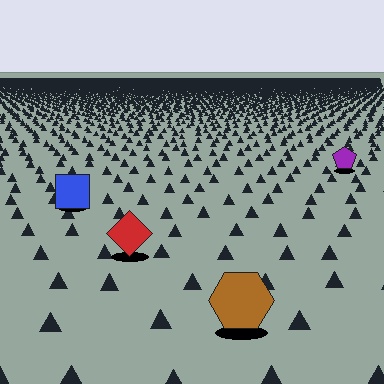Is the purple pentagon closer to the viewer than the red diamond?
No. The red diamond is closer — you can tell from the texture gradient: the ground texture is coarser near it.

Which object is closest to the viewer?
The brown hexagon is closest. The texture marks near it are larger and more spread out.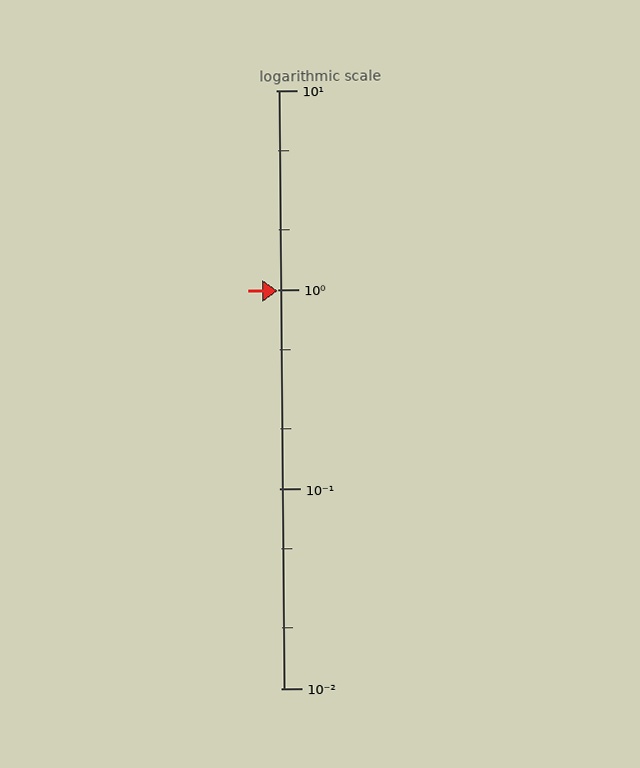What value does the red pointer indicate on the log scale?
The pointer indicates approximately 0.99.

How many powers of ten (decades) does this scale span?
The scale spans 3 decades, from 0.01 to 10.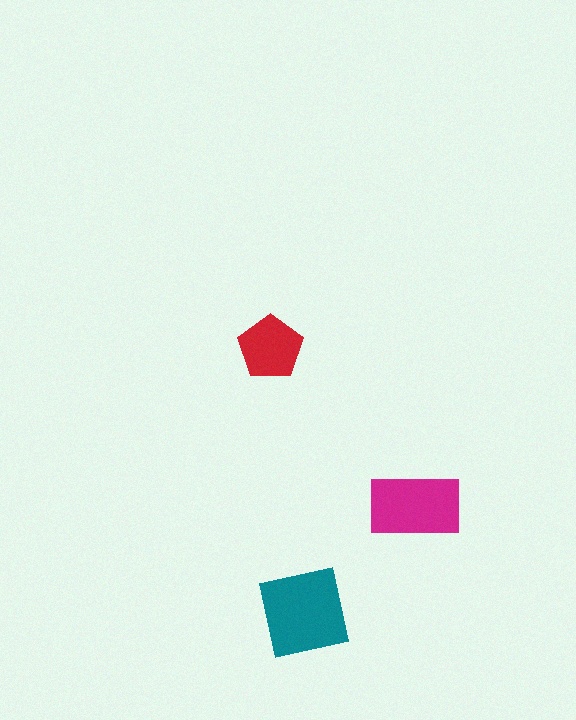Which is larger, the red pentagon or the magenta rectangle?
The magenta rectangle.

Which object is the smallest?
The red pentagon.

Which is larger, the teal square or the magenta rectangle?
The teal square.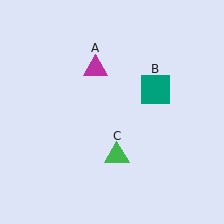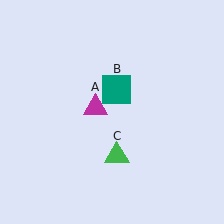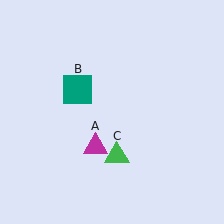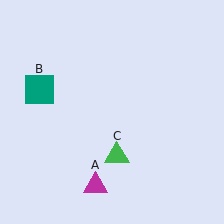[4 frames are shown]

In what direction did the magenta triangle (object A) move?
The magenta triangle (object A) moved down.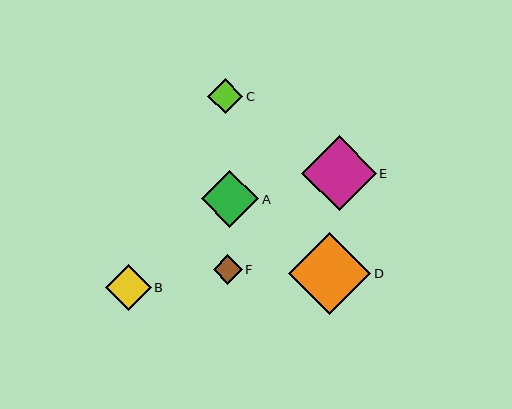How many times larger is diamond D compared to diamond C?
Diamond D is approximately 2.4 times the size of diamond C.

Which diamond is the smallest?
Diamond F is the smallest with a size of approximately 29 pixels.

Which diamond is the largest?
Diamond D is the largest with a size of approximately 82 pixels.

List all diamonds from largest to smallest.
From largest to smallest: D, E, A, B, C, F.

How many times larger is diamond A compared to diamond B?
Diamond A is approximately 1.3 times the size of diamond B.